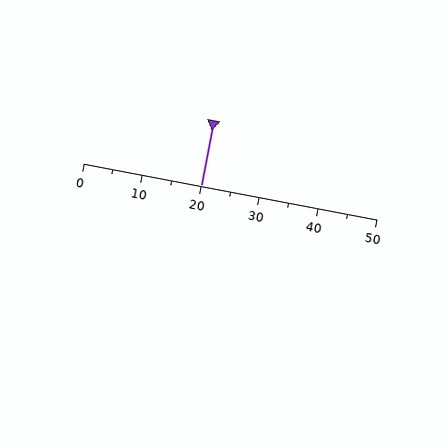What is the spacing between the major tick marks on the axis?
The major ticks are spaced 10 apart.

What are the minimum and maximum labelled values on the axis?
The axis runs from 0 to 50.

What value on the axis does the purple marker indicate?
The marker indicates approximately 20.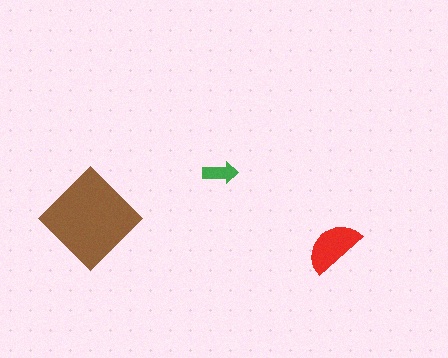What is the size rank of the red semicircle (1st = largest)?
2nd.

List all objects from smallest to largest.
The green arrow, the red semicircle, the brown diamond.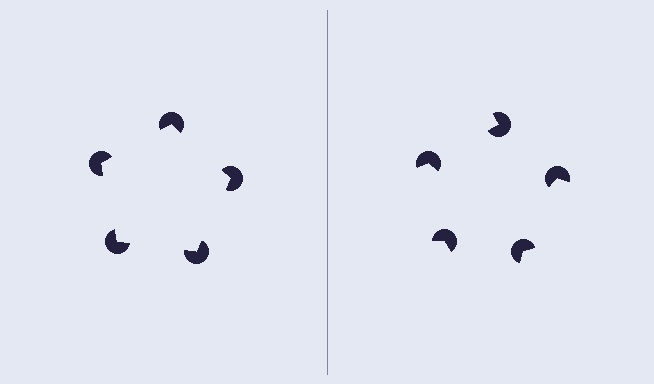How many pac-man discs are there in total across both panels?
10 — 5 on each side.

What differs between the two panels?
The pac-man discs are positioned identically on both sides; only the wedge orientations differ. On the left they align to a pentagon; on the right they are misaligned.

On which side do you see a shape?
An illusory pentagon appears on the left side. On the right side the wedge cuts are rotated, so no coherent shape forms.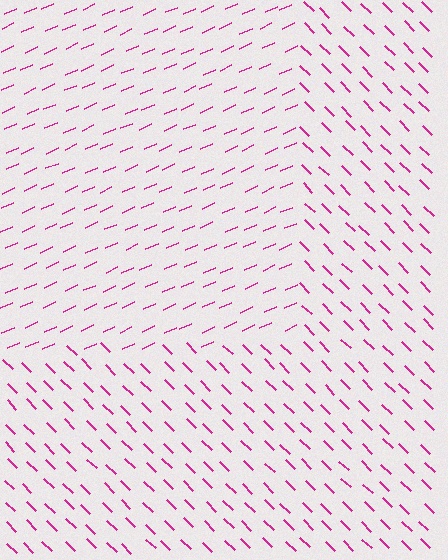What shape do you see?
I see a rectangle.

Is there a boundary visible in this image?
Yes, there is a texture boundary formed by a change in line orientation.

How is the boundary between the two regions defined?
The boundary is defined purely by a change in line orientation (approximately 68 degrees difference). All lines are the same color and thickness.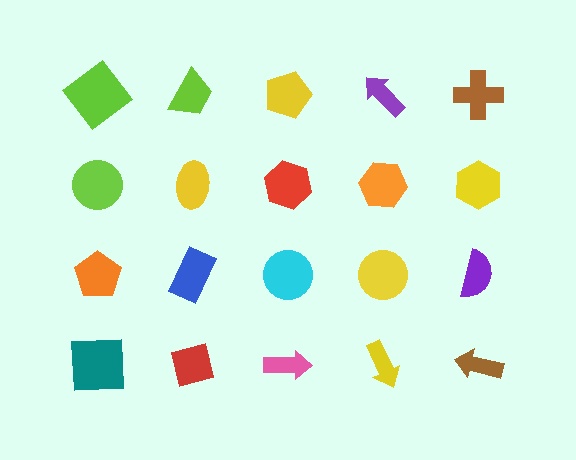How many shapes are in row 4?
5 shapes.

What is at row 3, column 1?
An orange pentagon.